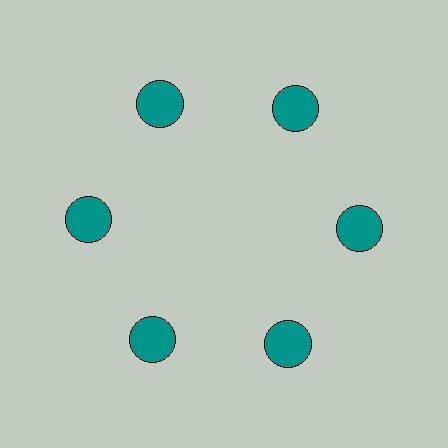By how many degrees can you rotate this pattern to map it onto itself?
The pattern maps onto itself every 60 degrees of rotation.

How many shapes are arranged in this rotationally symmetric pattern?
There are 6 shapes, arranged in 6 groups of 1.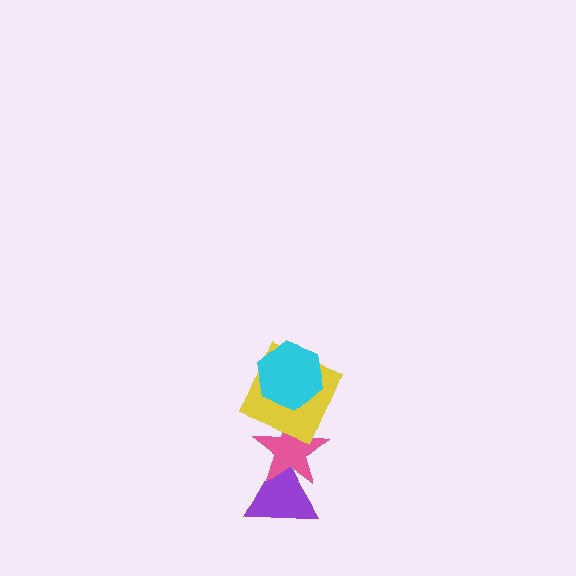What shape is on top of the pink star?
The yellow square is on top of the pink star.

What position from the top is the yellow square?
The yellow square is 2nd from the top.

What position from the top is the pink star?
The pink star is 3rd from the top.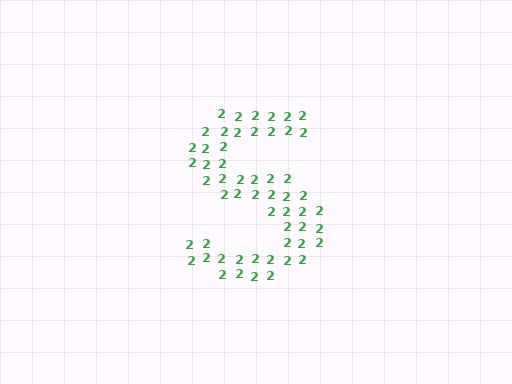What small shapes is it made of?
It is made of small digit 2's.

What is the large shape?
The large shape is the letter S.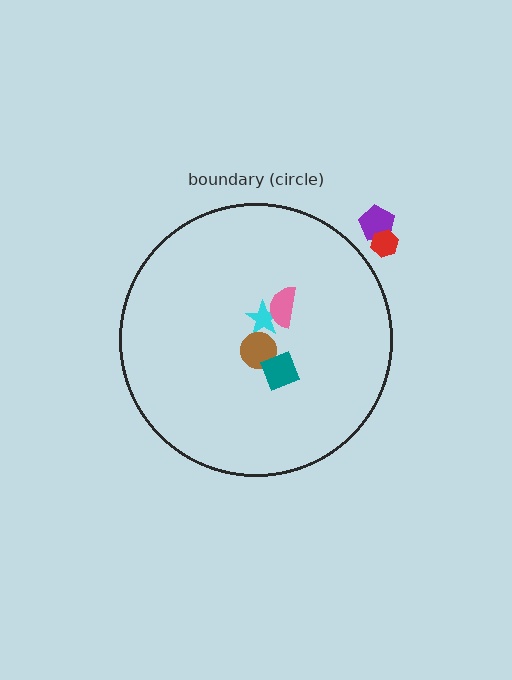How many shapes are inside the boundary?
4 inside, 2 outside.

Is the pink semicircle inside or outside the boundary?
Inside.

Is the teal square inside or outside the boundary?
Inside.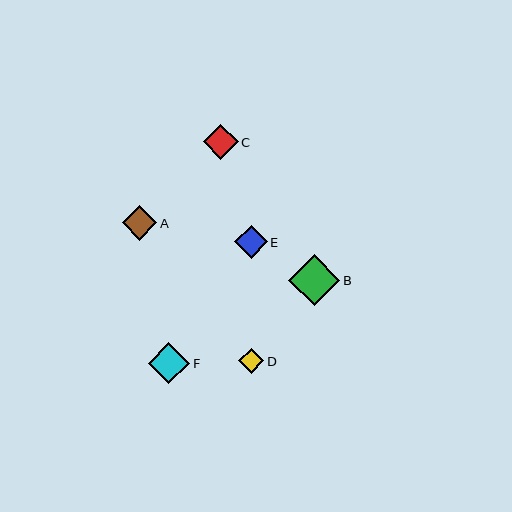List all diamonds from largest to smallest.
From largest to smallest: B, F, A, C, E, D.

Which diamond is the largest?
Diamond B is the largest with a size of approximately 52 pixels.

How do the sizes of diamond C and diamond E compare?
Diamond C and diamond E are approximately the same size.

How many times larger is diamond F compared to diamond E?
Diamond F is approximately 1.3 times the size of diamond E.